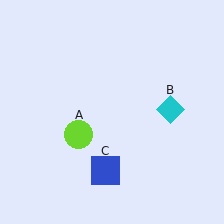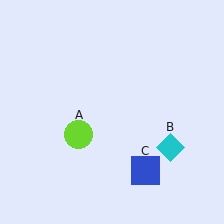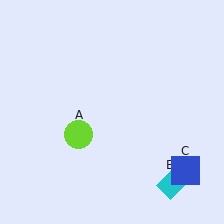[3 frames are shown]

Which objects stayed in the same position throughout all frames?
Lime circle (object A) remained stationary.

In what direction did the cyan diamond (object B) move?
The cyan diamond (object B) moved down.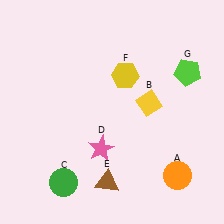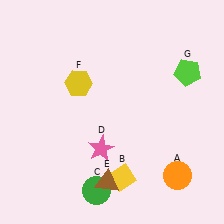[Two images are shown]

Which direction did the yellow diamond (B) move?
The yellow diamond (B) moved down.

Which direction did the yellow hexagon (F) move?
The yellow hexagon (F) moved left.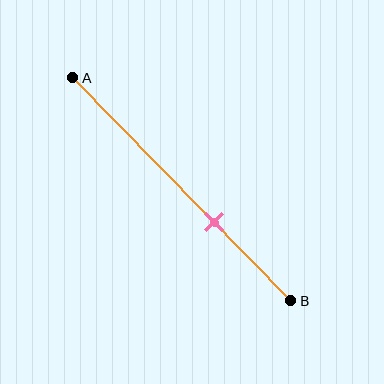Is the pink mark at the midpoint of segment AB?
No, the mark is at about 65% from A, not at the 50% midpoint.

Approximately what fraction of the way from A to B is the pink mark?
The pink mark is approximately 65% of the way from A to B.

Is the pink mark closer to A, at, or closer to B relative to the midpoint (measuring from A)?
The pink mark is closer to point B than the midpoint of segment AB.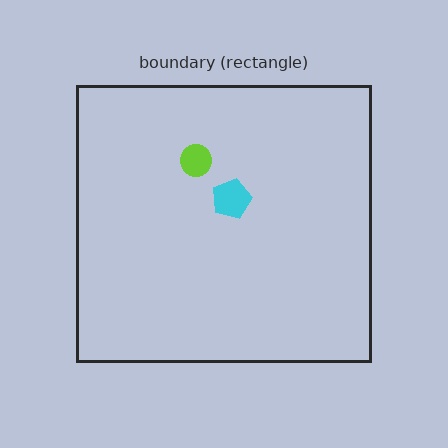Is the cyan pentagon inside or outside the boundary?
Inside.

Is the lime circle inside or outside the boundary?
Inside.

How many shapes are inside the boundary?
2 inside, 0 outside.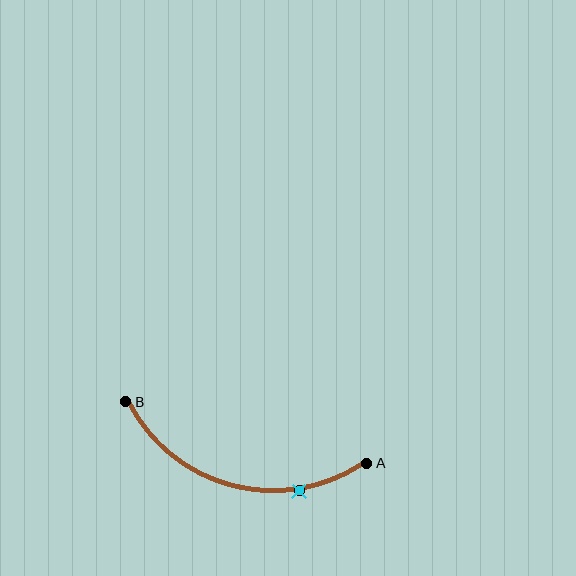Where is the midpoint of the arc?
The arc midpoint is the point on the curve farthest from the straight line joining A and B. It sits below that line.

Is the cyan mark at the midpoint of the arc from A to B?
No. The cyan mark lies on the arc but is closer to endpoint A. The arc midpoint would be at the point on the curve equidistant along the arc from both A and B.